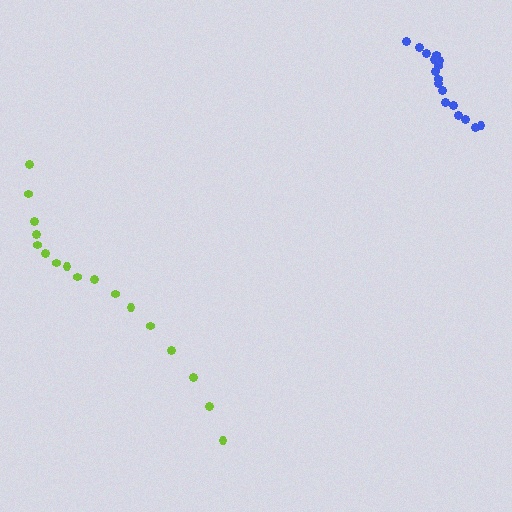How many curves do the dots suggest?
There are 2 distinct paths.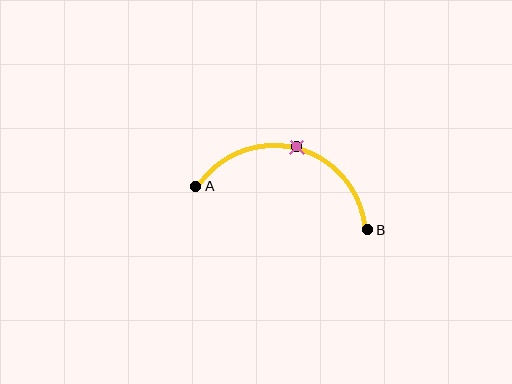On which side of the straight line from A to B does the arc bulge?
The arc bulges above the straight line connecting A and B.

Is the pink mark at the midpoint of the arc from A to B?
Yes. The pink mark lies on the arc at equal arc-length from both A and B — it is the arc midpoint.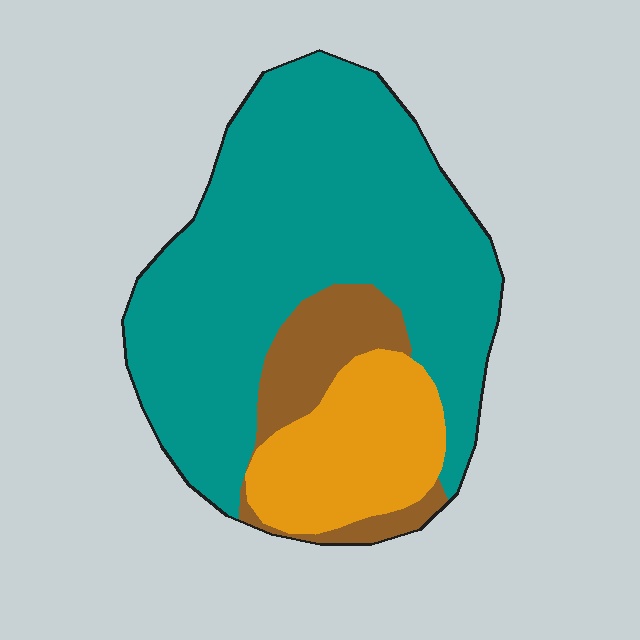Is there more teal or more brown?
Teal.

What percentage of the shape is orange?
Orange takes up less than a quarter of the shape.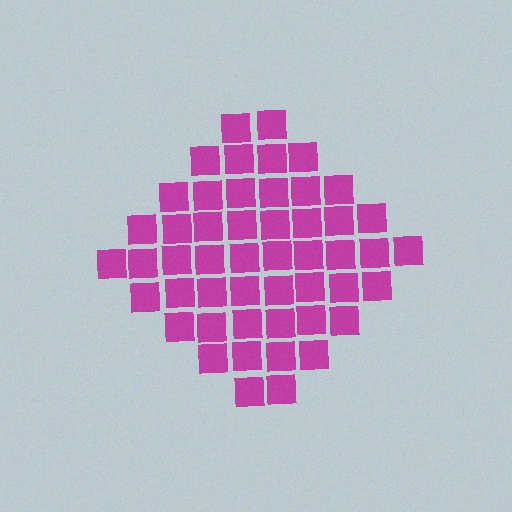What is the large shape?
The large shape is a diamond.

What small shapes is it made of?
It is made of small squares.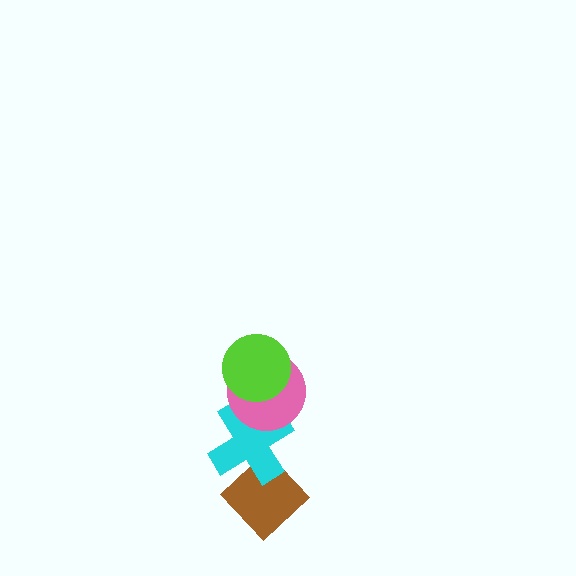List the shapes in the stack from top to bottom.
From top to bottom: the lime circle, the pink circle, the cyan cross, the brown diamond.